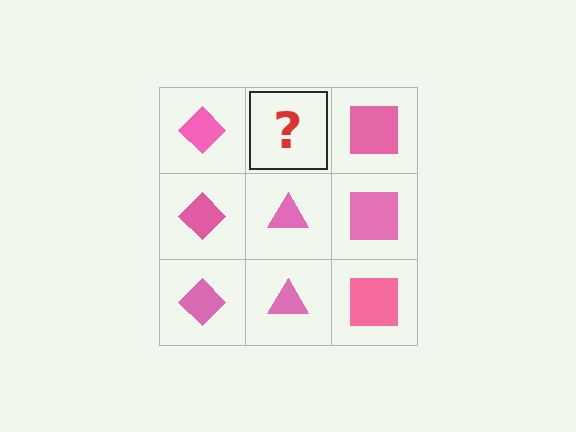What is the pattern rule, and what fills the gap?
The rule is that each column has a consistent shape. The gap should be filled with a pink triangle.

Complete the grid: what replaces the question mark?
The question mark should be replaced with a pink triangle.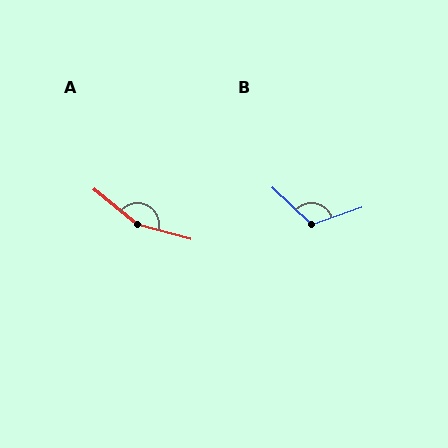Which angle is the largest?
A, at approximately 156 degrees.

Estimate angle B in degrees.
Approximately 117 degrees.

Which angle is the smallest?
B, at approximately 117 degrees.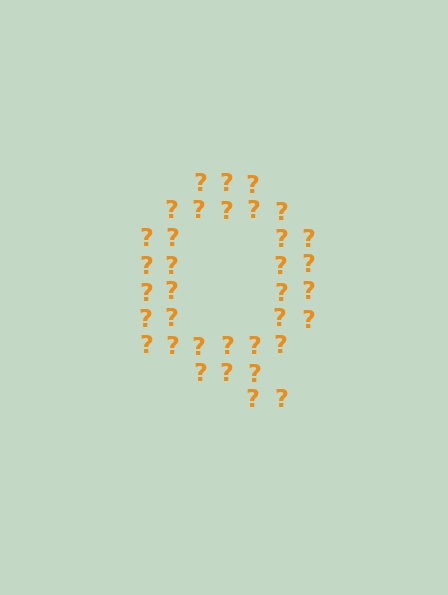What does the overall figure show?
The overall figure shows the letter Q.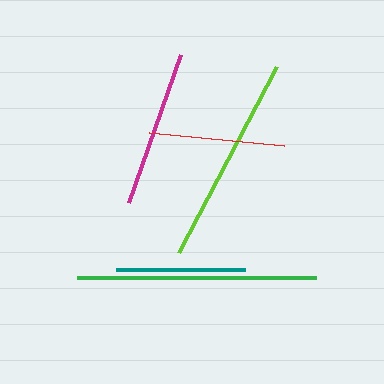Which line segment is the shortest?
The teal line is the shortest at approximately 128 pixels.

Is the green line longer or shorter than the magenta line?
The green line is longer than the magenta line.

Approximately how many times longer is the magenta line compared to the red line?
The magenta line is approximately 1.2 times the length of the red line.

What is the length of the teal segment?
The teal segment is approximately 128 pixels long.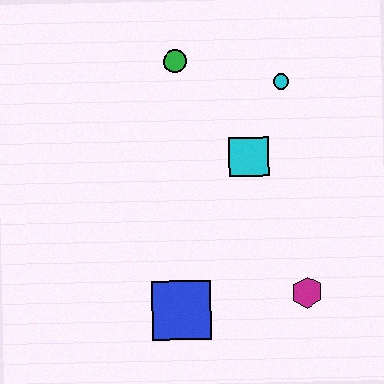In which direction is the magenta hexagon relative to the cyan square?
The magenta hexagon is below the cyan square.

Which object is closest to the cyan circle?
The cyan square is closest to the cyan circle.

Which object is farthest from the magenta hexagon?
The green circle is farthest from the magenta hexagon.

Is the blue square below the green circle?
Yes